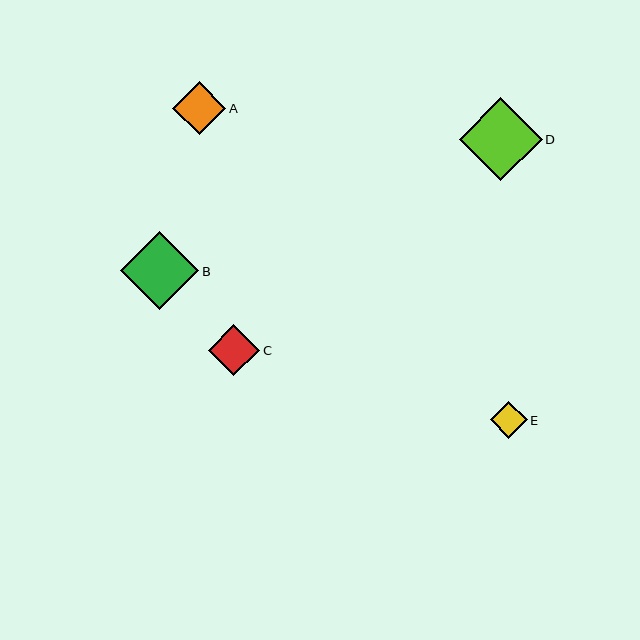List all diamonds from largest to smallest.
From largest to smallest: D, B, A, C, E.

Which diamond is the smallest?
Diamond E is the smallest with a size of approximately 37 pixels.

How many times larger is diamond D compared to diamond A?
Diamond D is approximately 1.6 times the size of diamond A.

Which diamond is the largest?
Diamond D is the largest with a size of approximately 83 pixels.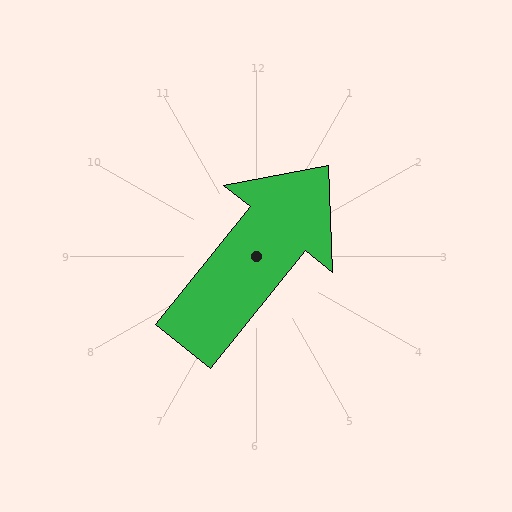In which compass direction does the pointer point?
Northeast.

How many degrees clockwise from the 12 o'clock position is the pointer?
Approximately 39 degrees.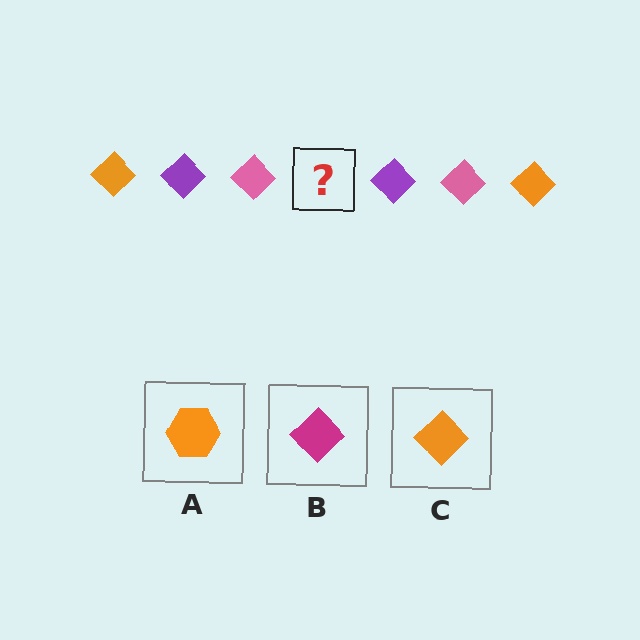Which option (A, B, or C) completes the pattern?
C.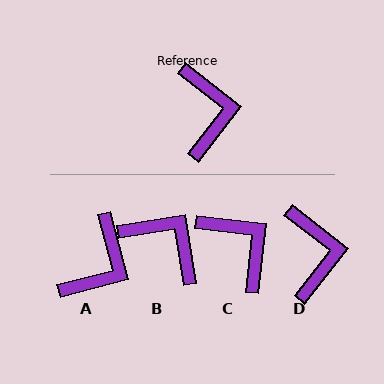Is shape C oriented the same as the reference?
No, it is off by about 31 degrees.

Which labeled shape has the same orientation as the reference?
D.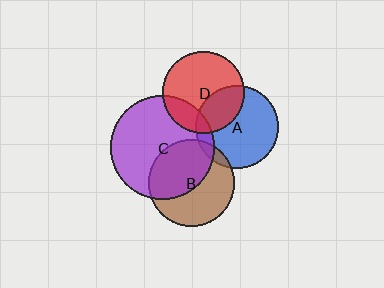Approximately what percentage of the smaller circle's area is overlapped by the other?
Approximately 50%.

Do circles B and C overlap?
Yes.